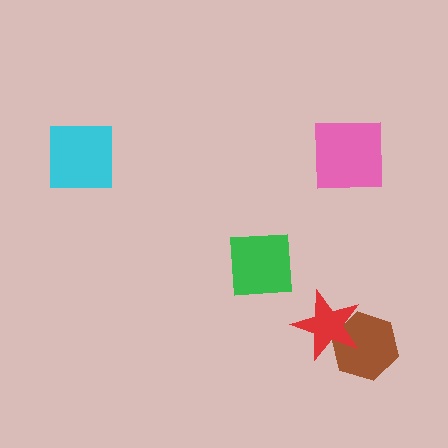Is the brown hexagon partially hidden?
Yes, it is partially covered by another shape.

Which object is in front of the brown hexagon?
The red star is in front of the brown hexagon.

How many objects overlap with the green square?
0 objects overlap with the green square.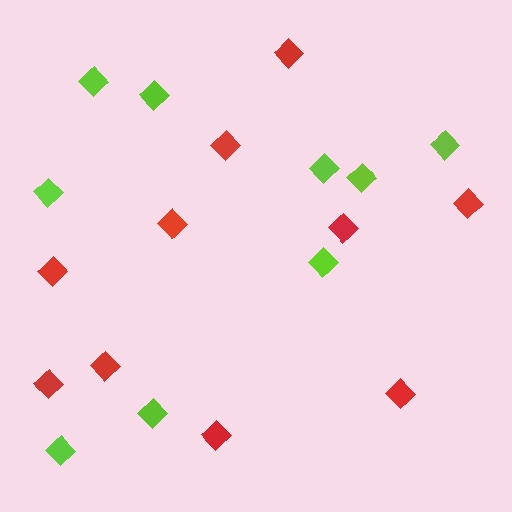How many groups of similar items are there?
There are 2 groups: one group of lime diamonds (9) and one group of red diamonds (10).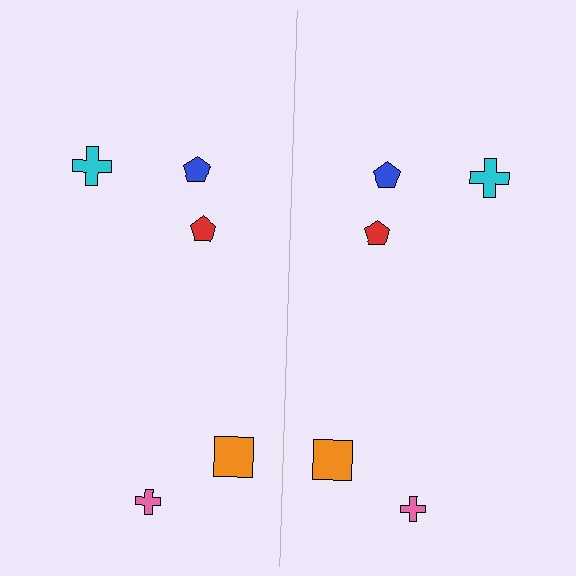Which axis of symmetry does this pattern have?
The pattern has a vertical axis of symmetry running through the center of the image.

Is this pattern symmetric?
Yes, this pattern has bilateral (reflection) symmetry.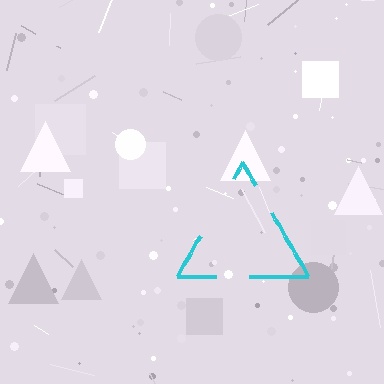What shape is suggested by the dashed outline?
The dashed outline suggests a triangle.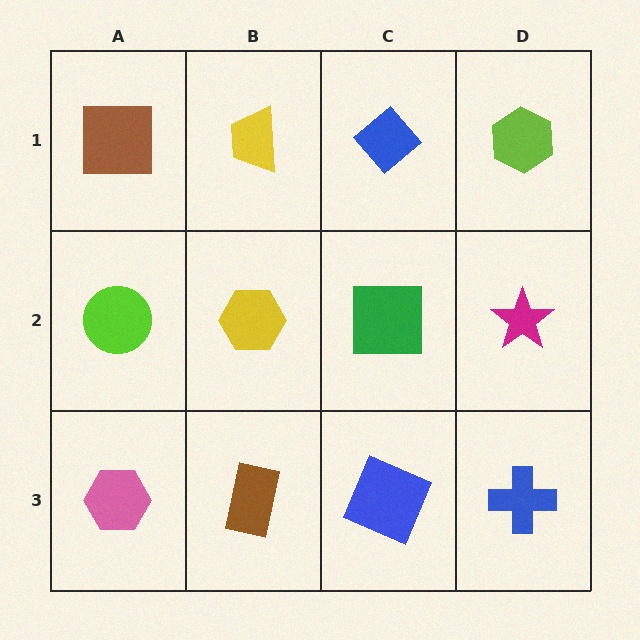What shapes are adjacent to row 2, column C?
A blue diamond (row 1, column C), a blue square (row 3, column C), a yellow hexagon (row 2, column B), a magenta star (row 2, column D).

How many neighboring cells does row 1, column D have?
2.